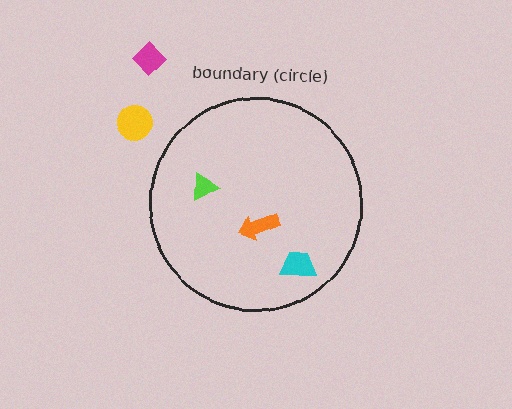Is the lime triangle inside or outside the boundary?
Inside.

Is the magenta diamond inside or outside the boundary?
Outside.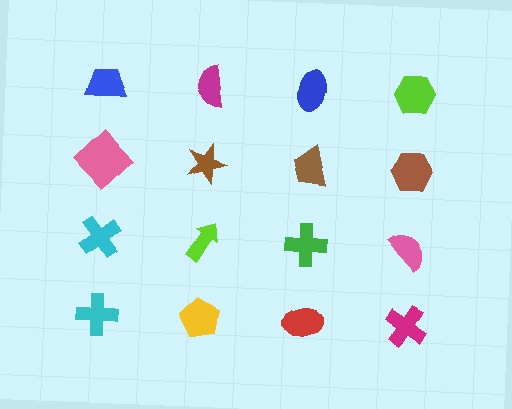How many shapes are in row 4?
4 shapes.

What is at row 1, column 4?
A lime hexagon.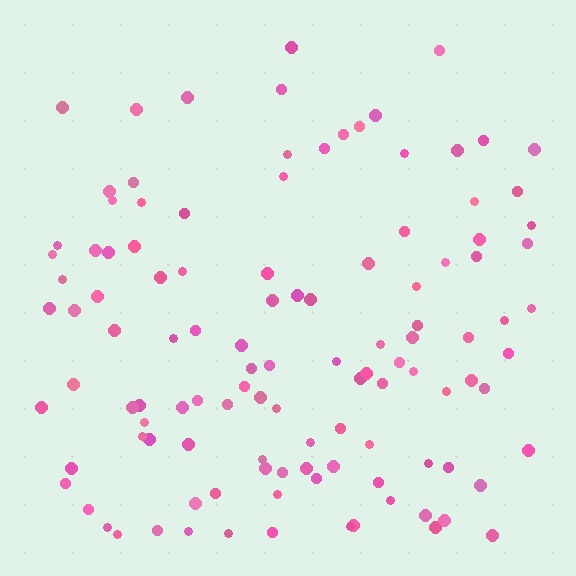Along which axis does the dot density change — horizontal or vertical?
Vertical.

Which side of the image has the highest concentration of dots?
The bottom.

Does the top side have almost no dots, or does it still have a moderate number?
Still a moderate number, just noticeably fewer than the bottom.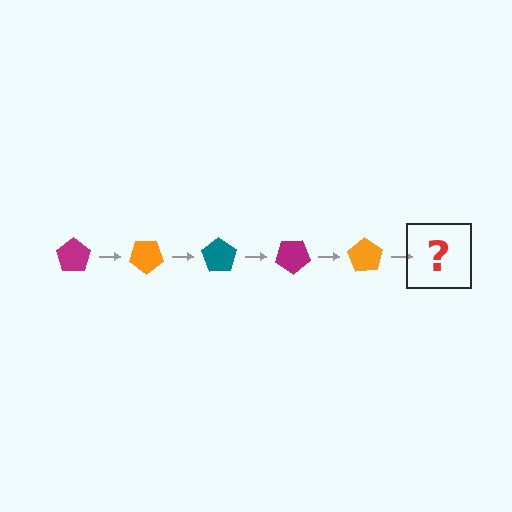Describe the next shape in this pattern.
It should be a teal pentagon, rotated 175 degrees from the start.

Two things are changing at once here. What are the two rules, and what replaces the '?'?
The two rules are that it rotates 35 degrees each step and the color cycles through magenta, orange, and teal. The '?' should be a teal pentagon, rotated 175 degrees from the start.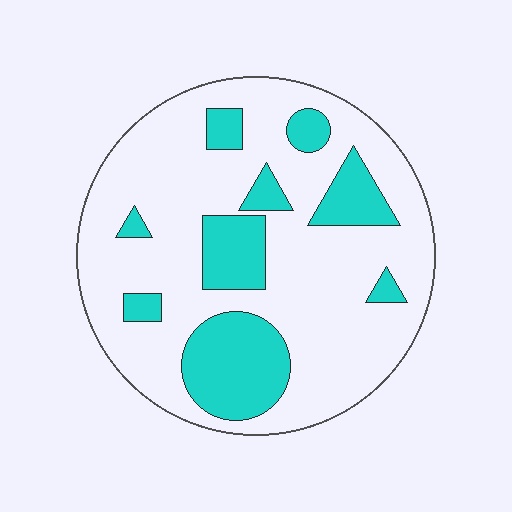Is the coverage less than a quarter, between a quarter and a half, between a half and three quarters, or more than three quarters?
Less than a quarter.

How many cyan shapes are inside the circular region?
9.